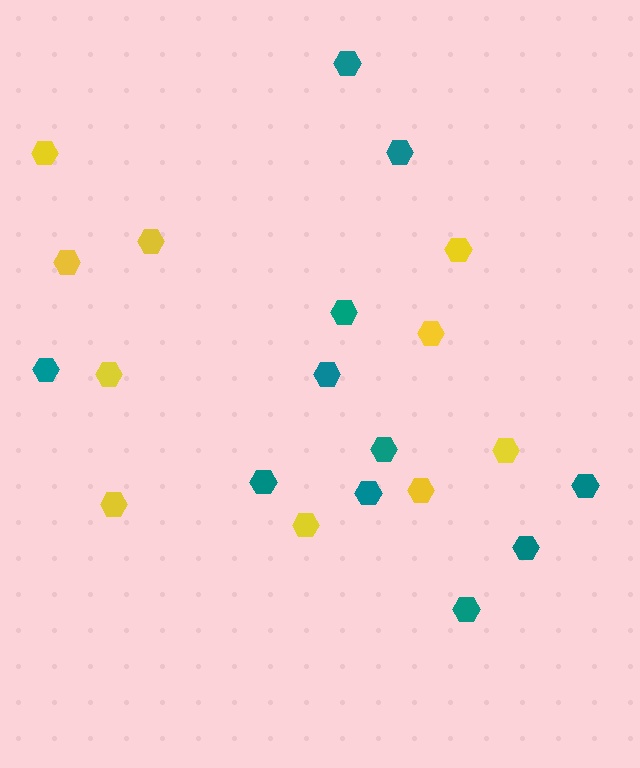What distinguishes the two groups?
There are 2 groups: one group of yellow hexagons (10) and one group of teal hexagons (11).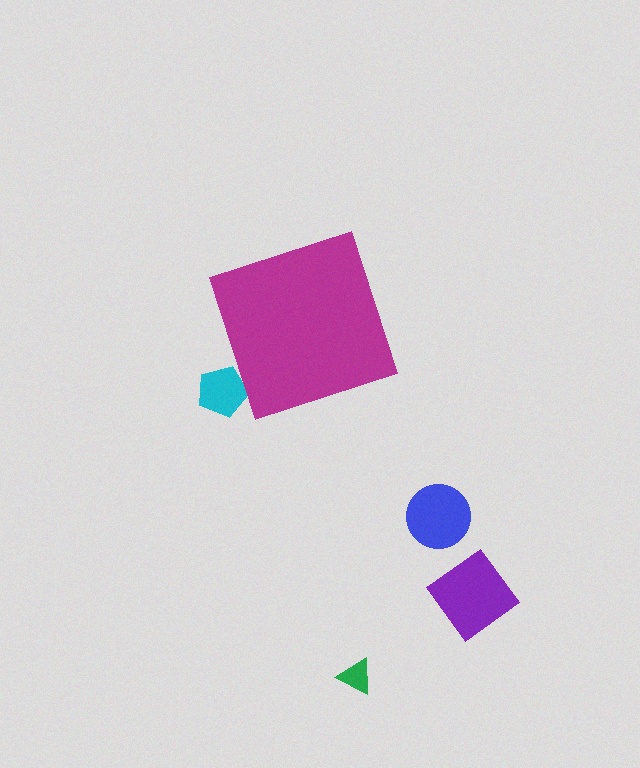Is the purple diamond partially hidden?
No, the purple diamond is fully visible.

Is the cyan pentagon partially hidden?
Yes, the cyan pentagon is partially hidden behind the magenta diamond.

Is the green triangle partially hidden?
No, the green triangle is fully visible.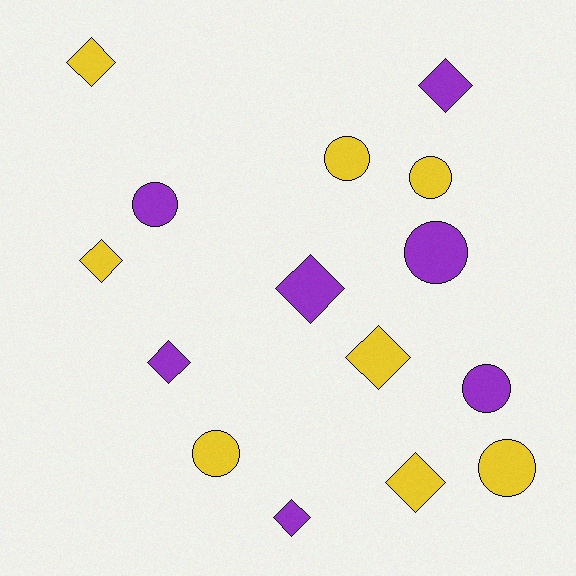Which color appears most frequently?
Yellow, with 8 objects.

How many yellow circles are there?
There are 4 yellow circles.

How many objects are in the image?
There are 15 objects.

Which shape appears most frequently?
Diamond, with 8 objects.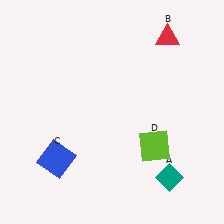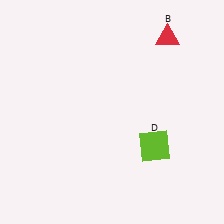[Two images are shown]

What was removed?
The blue square (C), the teal diamond (A) were removed in Image 2.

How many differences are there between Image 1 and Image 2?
There are 2 differences between the two images.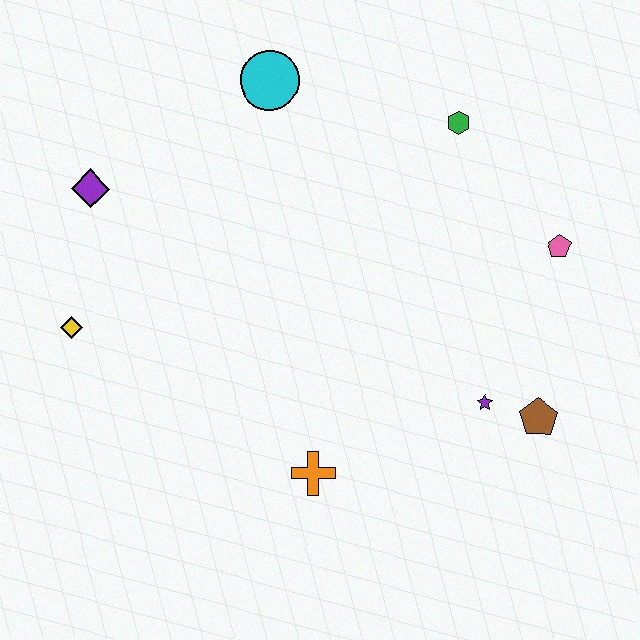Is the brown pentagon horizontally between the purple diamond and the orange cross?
No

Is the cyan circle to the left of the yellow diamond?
No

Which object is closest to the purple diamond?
The yellow diamond is closest to the purple diamond.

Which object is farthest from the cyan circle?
The brown pentagon is farthest from the cyan circle.